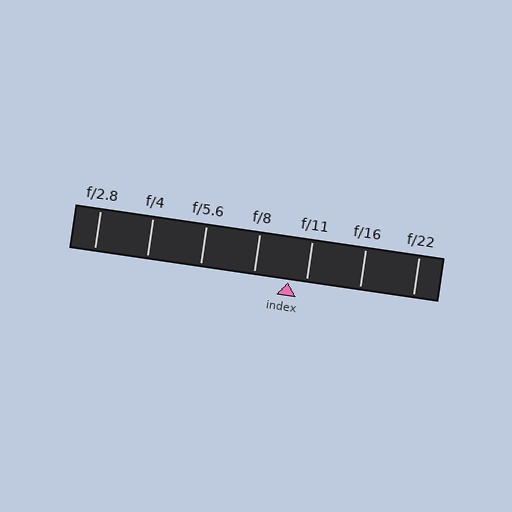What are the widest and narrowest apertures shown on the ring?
The widest aperture shown is f/2.8 and the narrowest is f/22.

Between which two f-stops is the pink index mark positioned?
The index mark is between f/8 and f/11.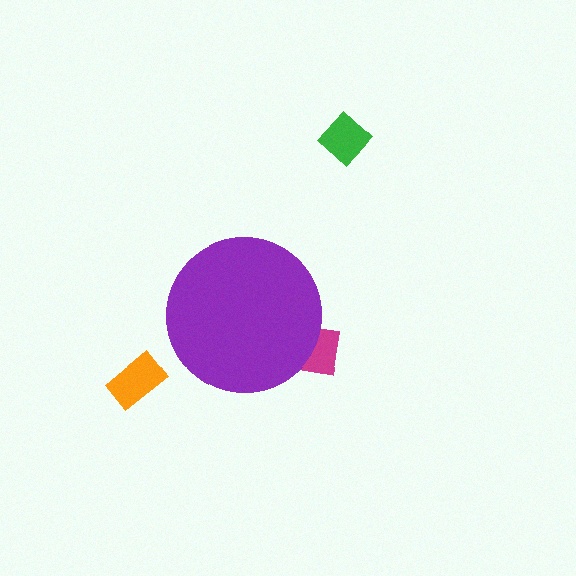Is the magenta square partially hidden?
Yes, the magenta square is partially hidden behind the purple circle.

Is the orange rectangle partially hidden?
No, the orange rectangle is fully visible.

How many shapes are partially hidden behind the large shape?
1 shape is partially hidden.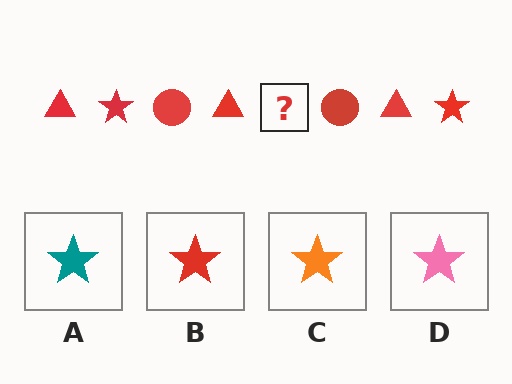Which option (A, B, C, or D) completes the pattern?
B.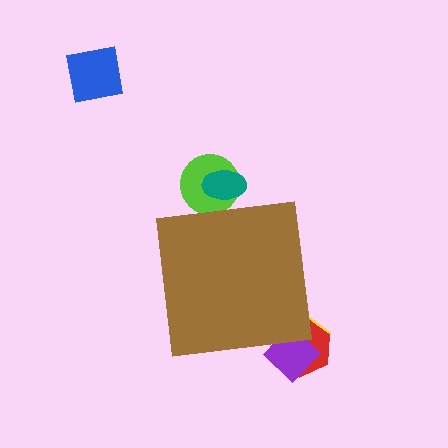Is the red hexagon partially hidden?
Yes, the red hexagon is partially hidden behind the brown square.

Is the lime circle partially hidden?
Yes, the lime circle is partially hidden behind the brown square.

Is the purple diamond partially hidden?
Yes, the purple diamond is partially hidden behind the brown square.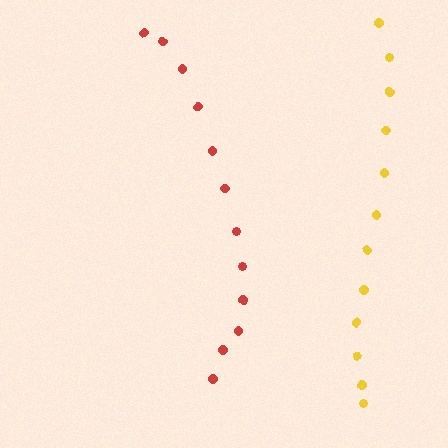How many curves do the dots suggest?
There are 2 distinct paths.